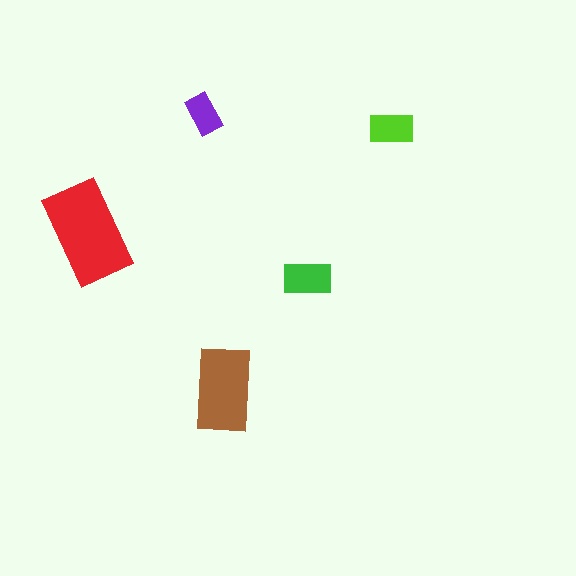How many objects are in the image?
There are 5 objects in the image.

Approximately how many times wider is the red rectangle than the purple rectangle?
About 2.5 times wider.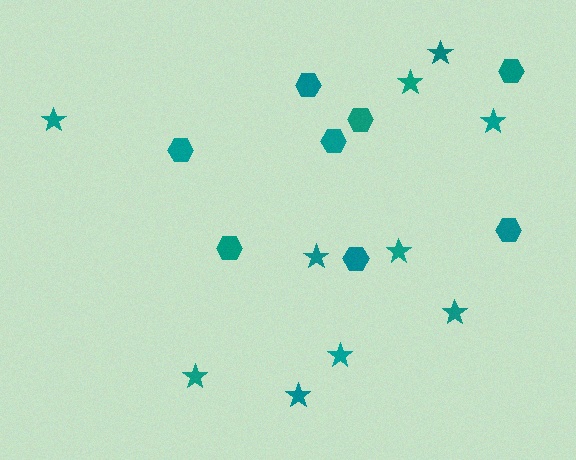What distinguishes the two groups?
There are 2 groups: one group of stars (10) and one group of hexagons (8).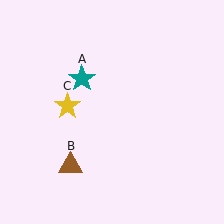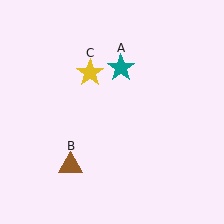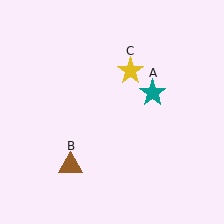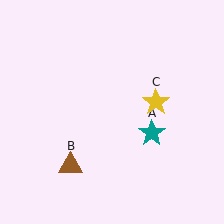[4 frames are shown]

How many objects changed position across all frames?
2 objects changed position: teal star (object A), yellow star (object C).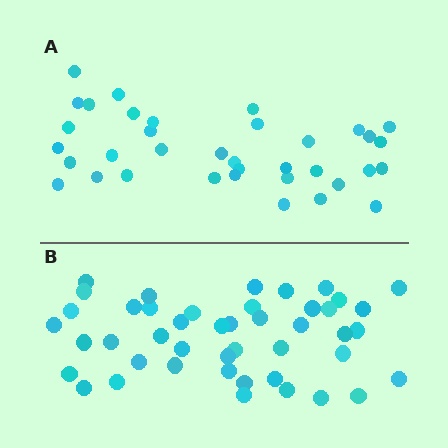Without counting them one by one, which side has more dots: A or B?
Region B (the bottom region) has more dots.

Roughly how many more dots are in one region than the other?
Region B has roughly 8 or so more dots than region A.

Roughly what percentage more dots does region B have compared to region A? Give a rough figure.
About 25% more.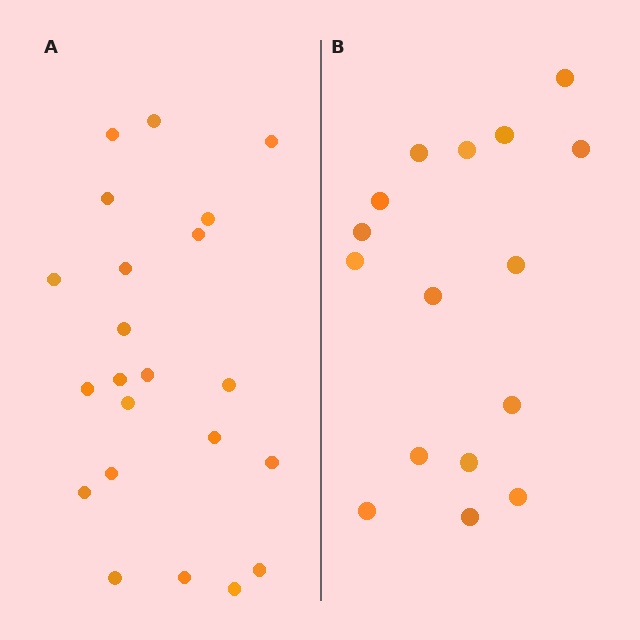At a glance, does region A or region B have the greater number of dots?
Region A (the left region) has more dots.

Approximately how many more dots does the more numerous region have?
Region A has about 6 more dots than region B.